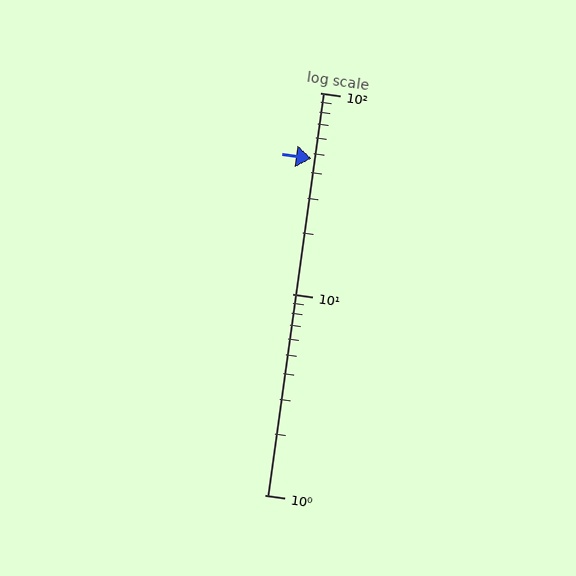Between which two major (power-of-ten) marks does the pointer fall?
The pointer is between 10 and 100.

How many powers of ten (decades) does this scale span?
The scale spans 2 decades, from 1 to 100.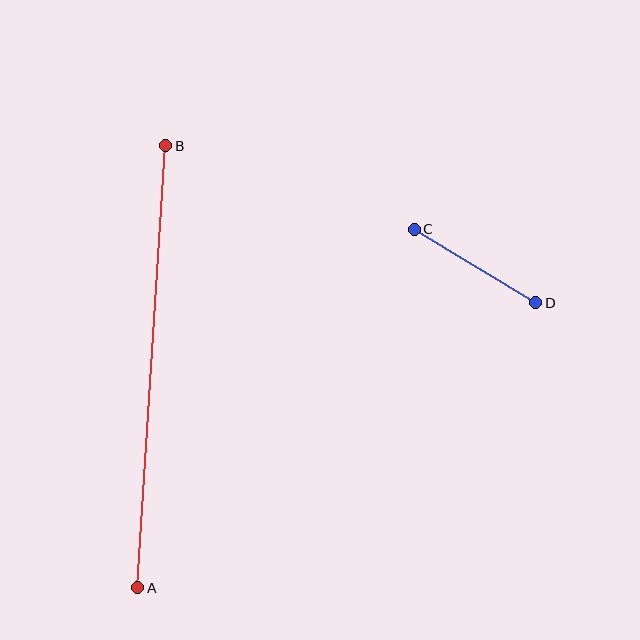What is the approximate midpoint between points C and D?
The midpoint is at approximately (475, 266) pixels.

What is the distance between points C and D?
The distance is approximately 142 pixels.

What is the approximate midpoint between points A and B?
The midpoint is at approximately (152, 367) pixels.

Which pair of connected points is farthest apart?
Points A and B are farthest apart.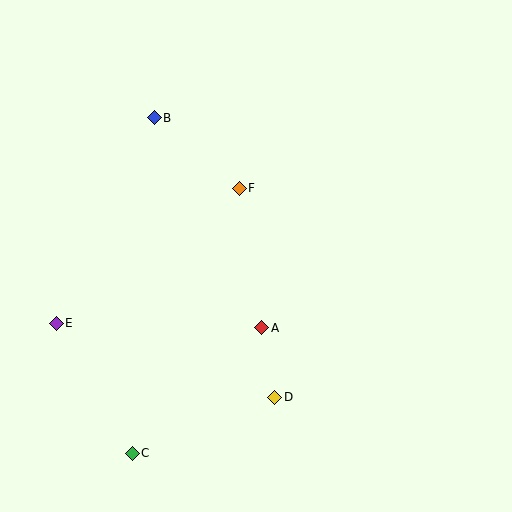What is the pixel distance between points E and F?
The distance between E and F is 227 pixels.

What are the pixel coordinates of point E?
Point E is at (56, 323).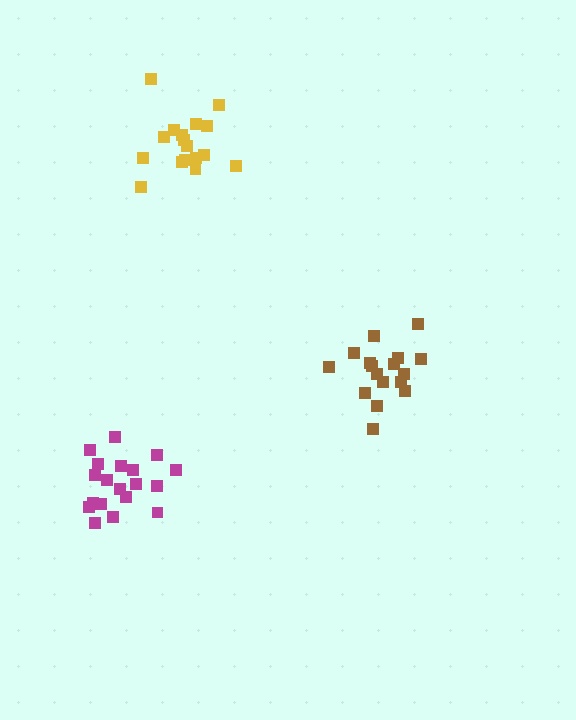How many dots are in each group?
Group 1: 17 dots, Group 2: 17 dots, Group 3: 19 dots (53 total).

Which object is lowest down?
The magenta cluster is bottommost.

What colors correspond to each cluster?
The clusters are colored: yellow, brown, magenta.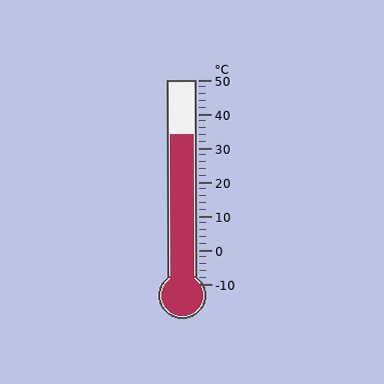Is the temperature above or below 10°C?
The temperature is above 10°C.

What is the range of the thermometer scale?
The thermometer scale ranges from -10°C to 50°C.